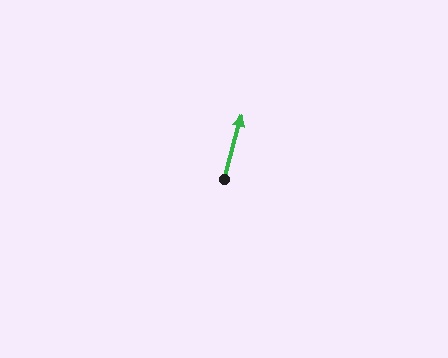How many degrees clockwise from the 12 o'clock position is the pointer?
Approximately 15 degrees.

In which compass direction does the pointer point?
North.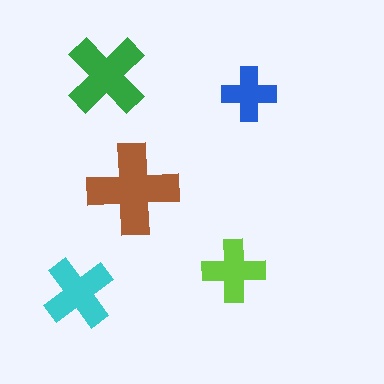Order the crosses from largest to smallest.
the brown one, the green one, the cyan one, the lime one, the blue one.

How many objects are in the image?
There are 5 objects in the image.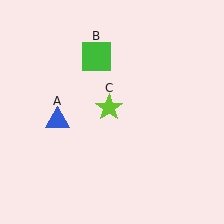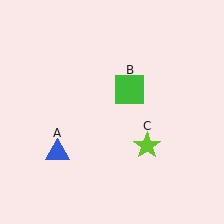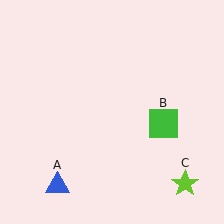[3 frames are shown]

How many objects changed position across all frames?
3 objects changed position: blue triangle (object A), green square (object B), lime star (object C).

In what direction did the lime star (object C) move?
The lime star (object C) moved down and to the right.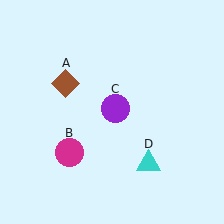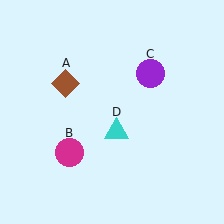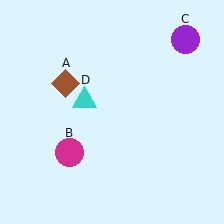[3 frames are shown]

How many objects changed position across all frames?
2 objects changed position: purple circle (object C), cyan triangle (object D).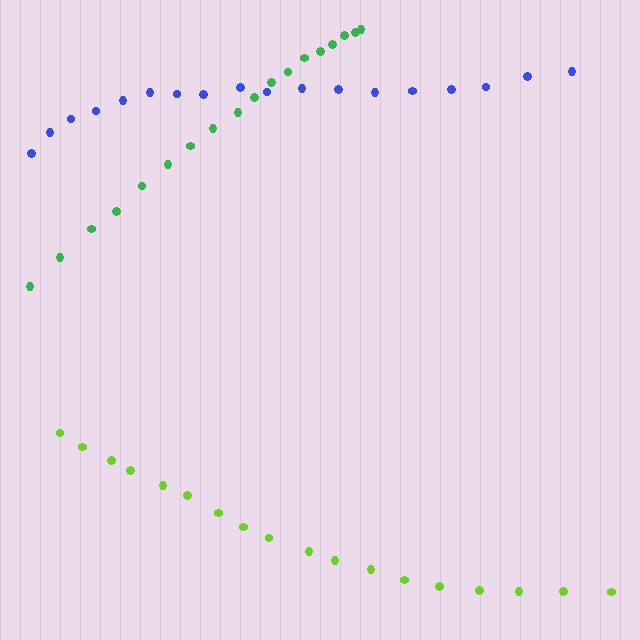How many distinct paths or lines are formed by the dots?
There are 3 distinct paths.